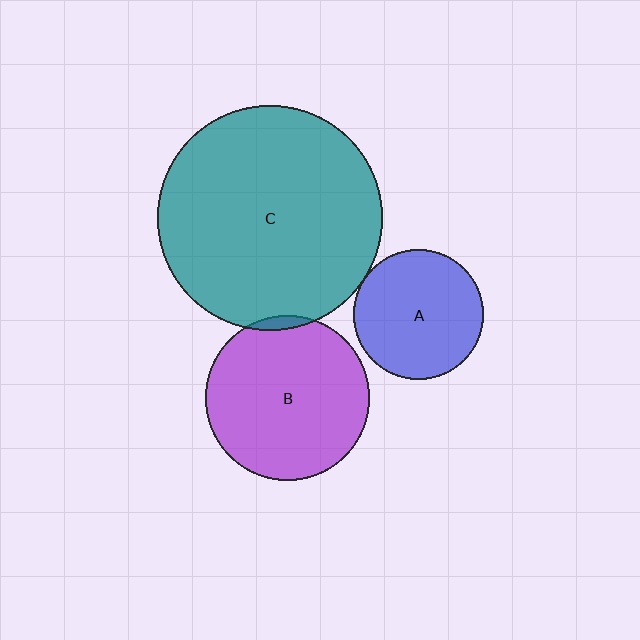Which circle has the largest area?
Circle C (teal).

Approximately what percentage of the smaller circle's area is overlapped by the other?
Approximately 5%.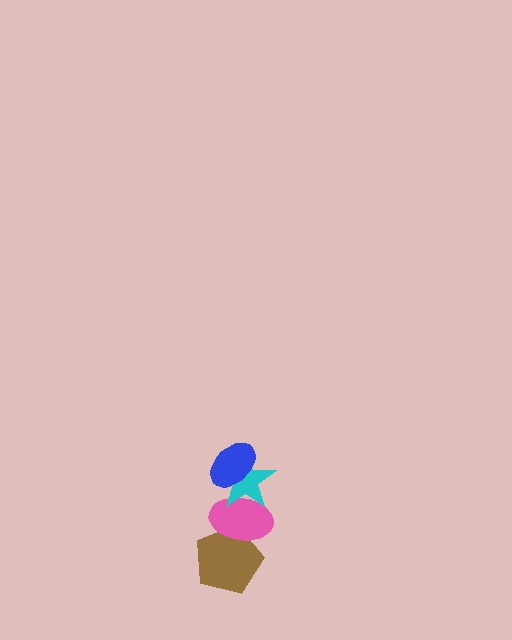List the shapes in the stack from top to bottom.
From top to bottom: the blue ellipse, the cyan star, the pink ellipse, the brown pentagon.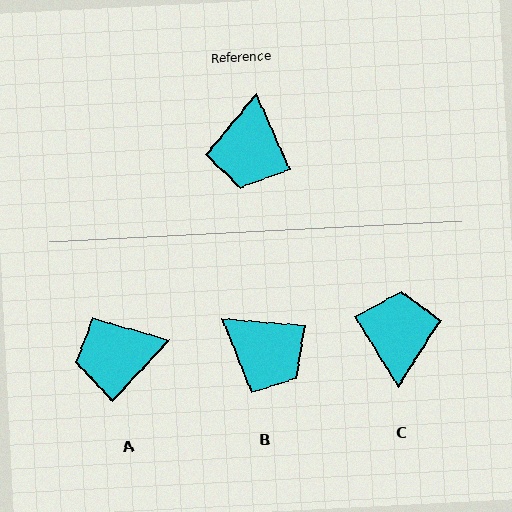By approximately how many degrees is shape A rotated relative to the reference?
Approximately 67 degrees clockwise.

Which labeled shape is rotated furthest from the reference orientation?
C, about 172 degrees away.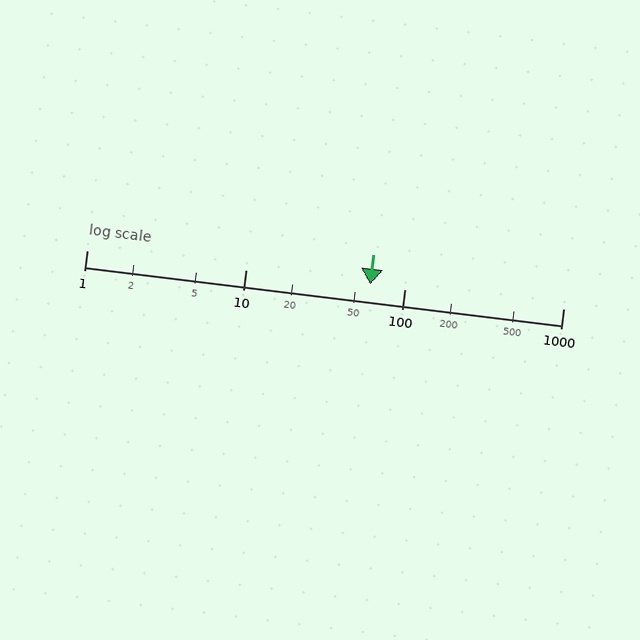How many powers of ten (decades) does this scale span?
The scale spans 3 decades, from 1 to 1000.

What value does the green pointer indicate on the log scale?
The pointer indicates approximately 61.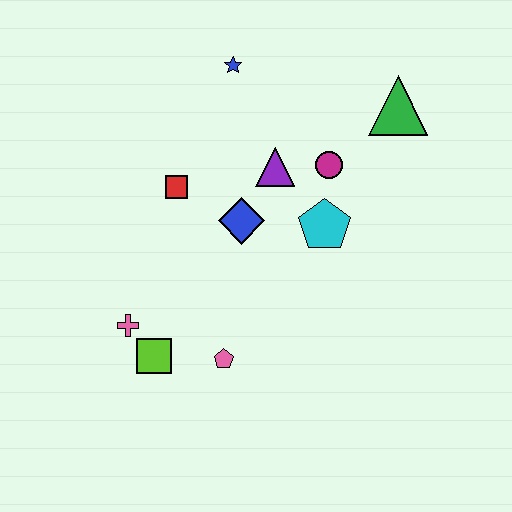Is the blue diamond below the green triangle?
Yes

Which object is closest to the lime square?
The pink cross is closest to the lime square.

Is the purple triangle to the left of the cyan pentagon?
Yes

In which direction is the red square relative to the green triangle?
The red square is to the left of the green triangle.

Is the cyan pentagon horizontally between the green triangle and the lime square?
Yes